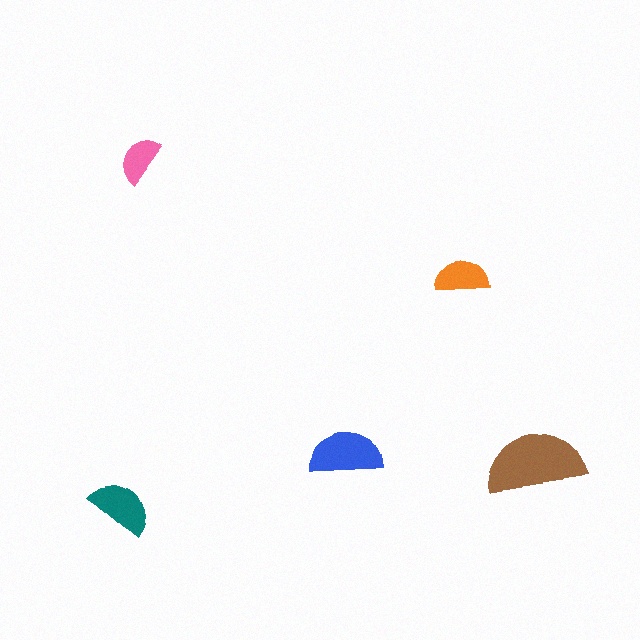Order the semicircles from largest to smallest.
the brown one, the blue one, the teal one, the orange one, the pink one.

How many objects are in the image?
There are 5 objects in the image.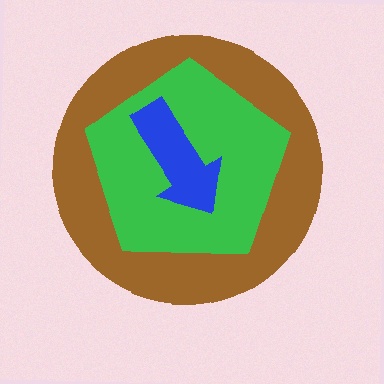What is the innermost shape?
The blue arrow.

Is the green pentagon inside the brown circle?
Yes.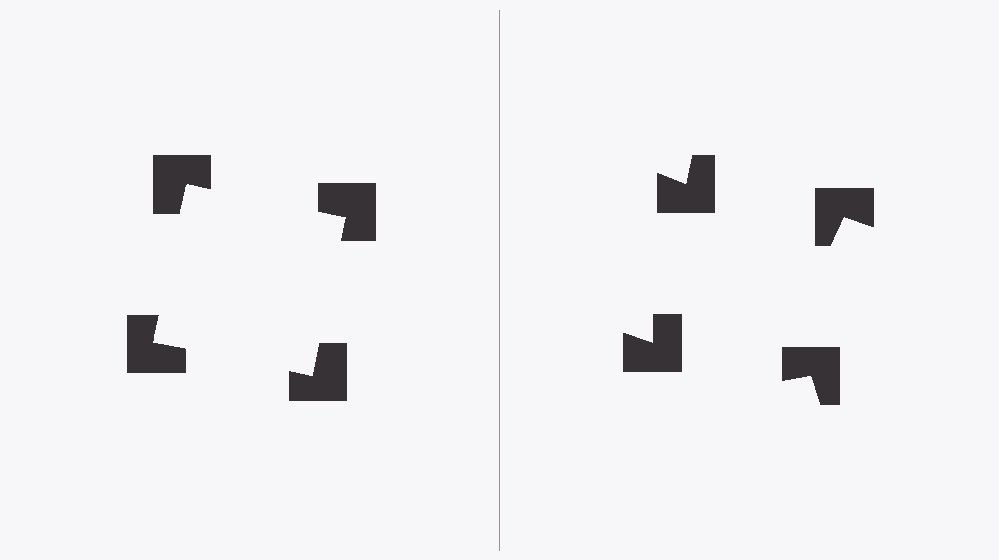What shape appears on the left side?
An illusory square.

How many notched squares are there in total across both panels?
8 — 4 on each side.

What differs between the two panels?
The notched squares are positioned identically on both sides; only the wedge orientations differ. On the left they align to a square; on the right they are misaligned.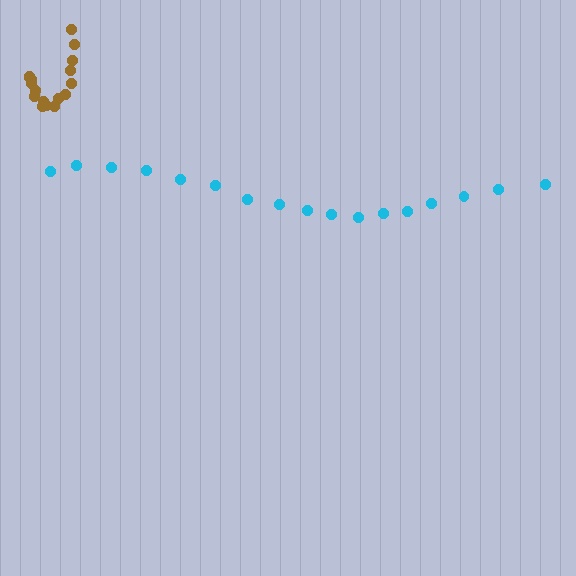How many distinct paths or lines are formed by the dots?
There are 2 distinct paths.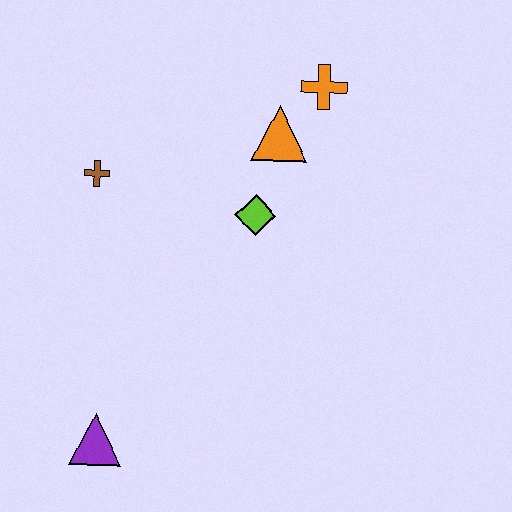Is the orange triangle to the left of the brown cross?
No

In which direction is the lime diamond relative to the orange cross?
The lime diamond is below the orange cross.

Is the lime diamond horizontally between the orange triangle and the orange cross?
No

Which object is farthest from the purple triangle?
The orange cross is farthest from the purple triangle.